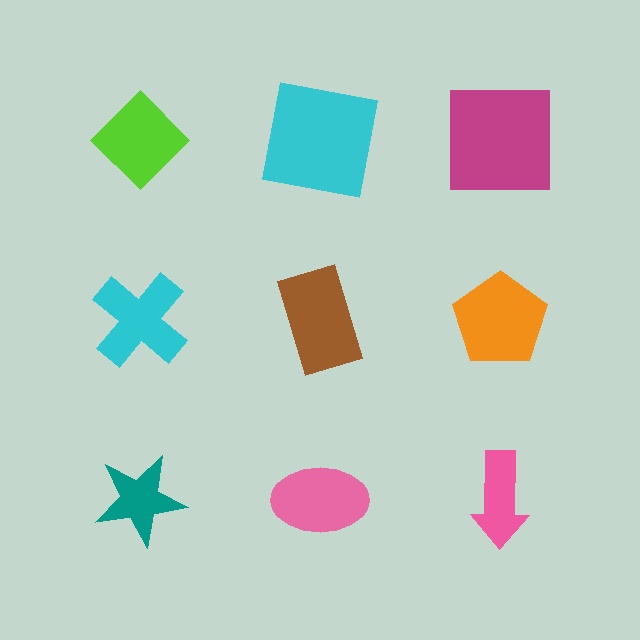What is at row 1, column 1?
A lime diamond.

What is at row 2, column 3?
An orange pentagon.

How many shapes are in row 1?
3 shapes.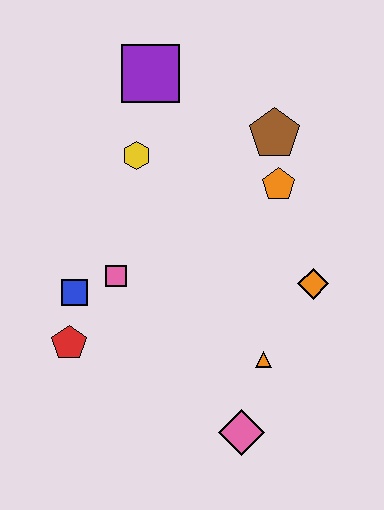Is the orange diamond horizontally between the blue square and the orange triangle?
No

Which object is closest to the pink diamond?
The orange triangle is closest to the pink diamond.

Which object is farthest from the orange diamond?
The purple square is farthest from the orange diamond.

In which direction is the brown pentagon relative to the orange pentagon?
The brown pentagon is above the orange pentagon.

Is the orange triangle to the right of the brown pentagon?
No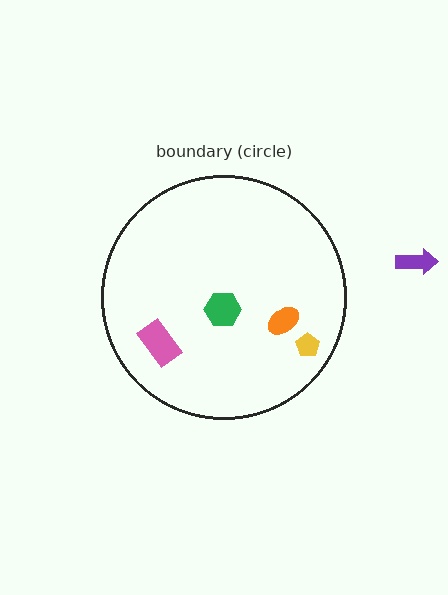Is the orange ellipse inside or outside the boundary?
Inside.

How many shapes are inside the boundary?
4 inside, 1 outside.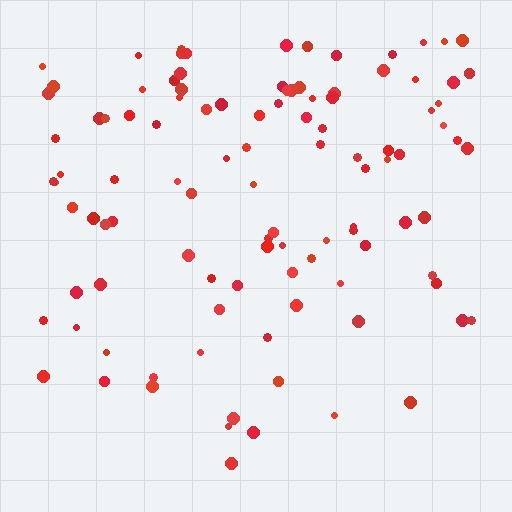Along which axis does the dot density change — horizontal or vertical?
Vertical.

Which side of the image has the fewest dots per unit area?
The bottom.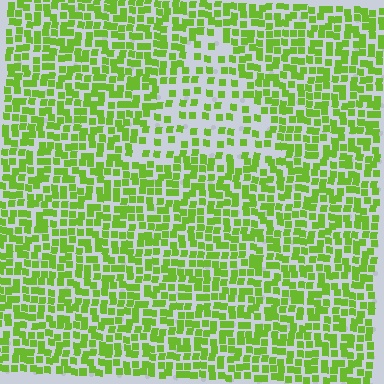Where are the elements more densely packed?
The elements are more densely packed outside the triangle boundary.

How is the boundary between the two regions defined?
The boundary is defined by a change in element density (approximately 2.1x ratio). All elements are the same color, size, and shape.